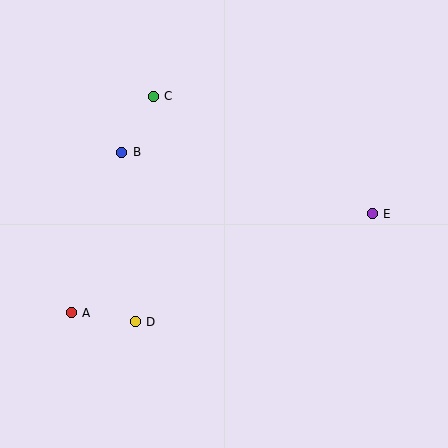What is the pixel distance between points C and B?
The distance between C and B is 64 pixels.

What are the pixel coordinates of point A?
Point A is at (71, 313).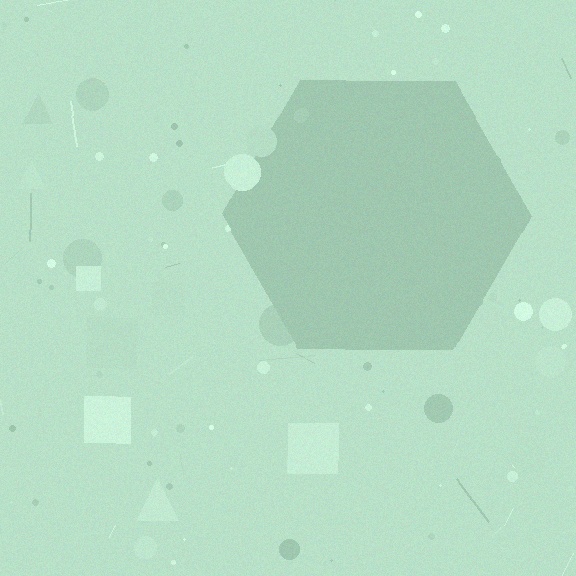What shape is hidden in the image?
A hexagon is hidden in the image.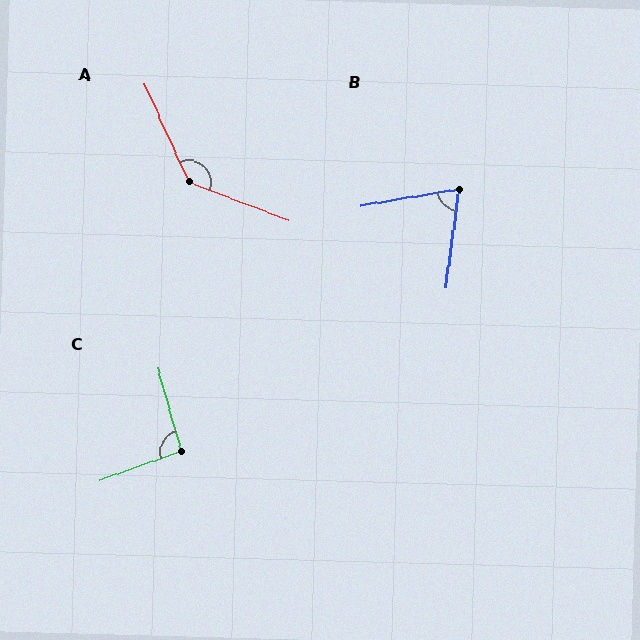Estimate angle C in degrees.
Approximately 94 degrees.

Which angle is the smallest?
B, at approximately 73 degrees.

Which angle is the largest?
A, at approximately 136 degrees.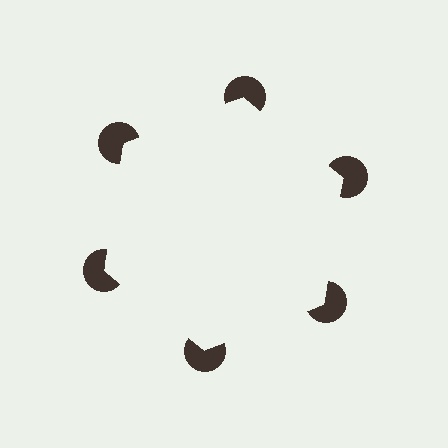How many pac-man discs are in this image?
There are 6 — one at each vertex of the illusory hexagon.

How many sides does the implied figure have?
6 sides.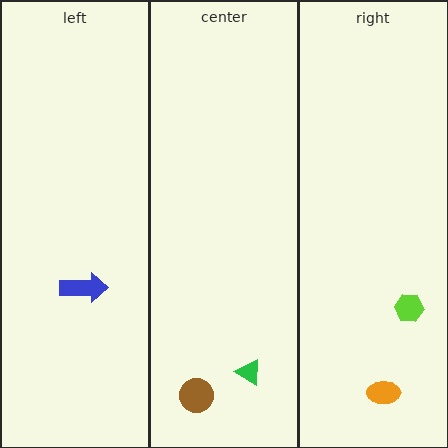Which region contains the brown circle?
The center region.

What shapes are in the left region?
The blue arrow.